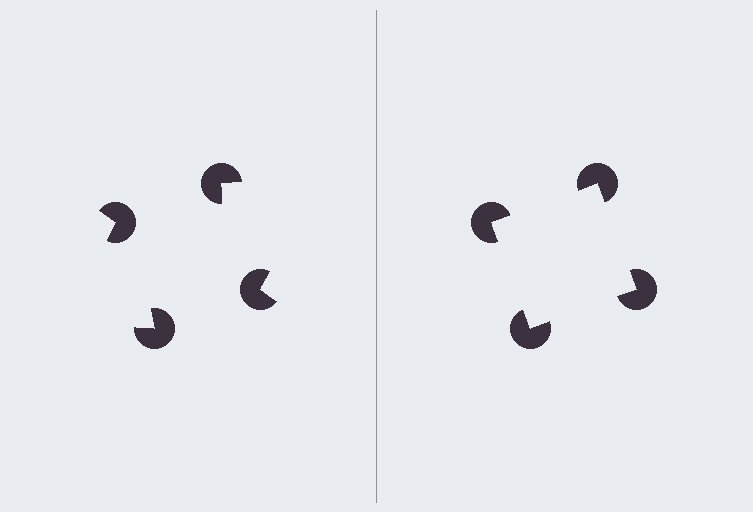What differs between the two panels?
The pac-man discs are positioned identically on both sides; only the wedge orientations differ. On the right they align to a square; on the left they are misaligned.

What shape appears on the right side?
An illusory square.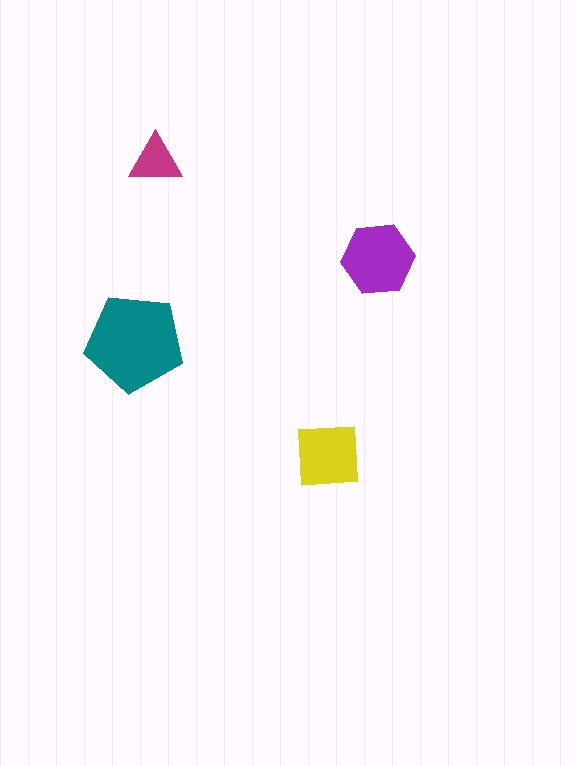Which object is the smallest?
The magenta triangle.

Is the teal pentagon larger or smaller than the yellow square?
Larger.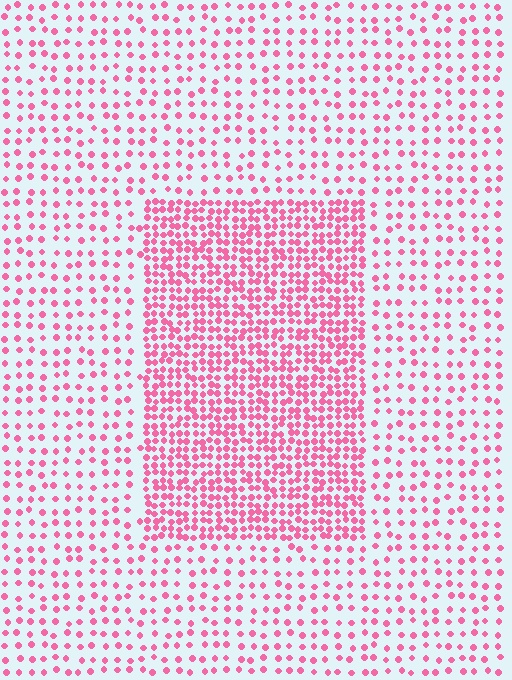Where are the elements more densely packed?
The elements are more densely packed inside the rectangle boundary.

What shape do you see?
I see a rectangle.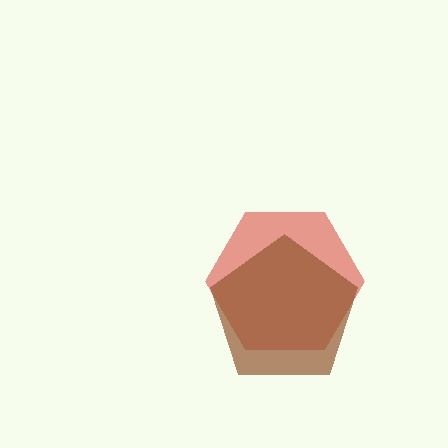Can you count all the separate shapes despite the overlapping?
Yes, there are 2 separate shapes.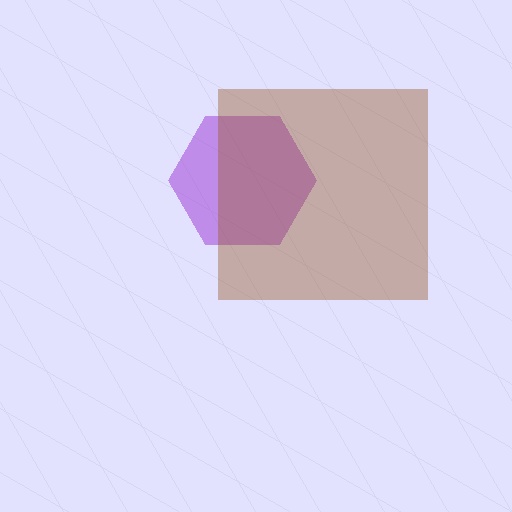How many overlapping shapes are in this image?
There are 2 overlapping shapes in the image.